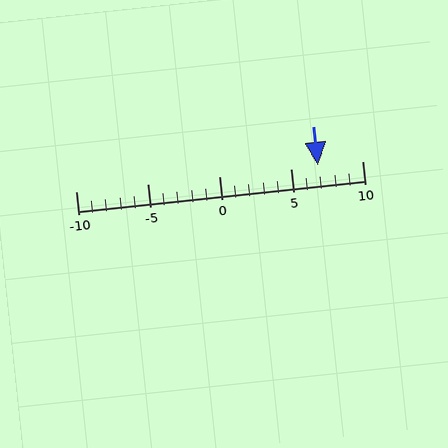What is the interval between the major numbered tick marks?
The major tick marks are spaced 5 units apart.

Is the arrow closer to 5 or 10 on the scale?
The arrow is closer to 5.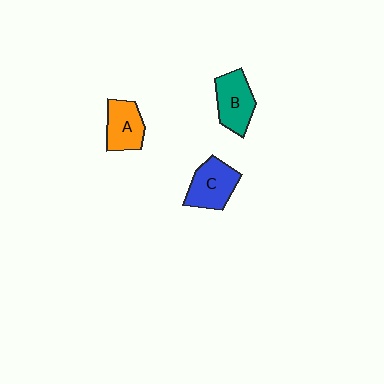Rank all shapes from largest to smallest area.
From largest to smallest: C (blue), B (teal), A (orange).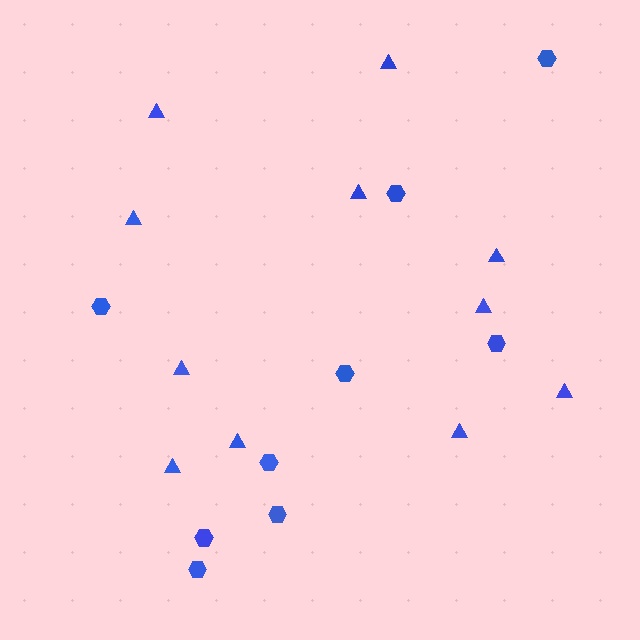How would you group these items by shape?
There are 2 groups: one group of hexagons (9) and one group of triangles (11).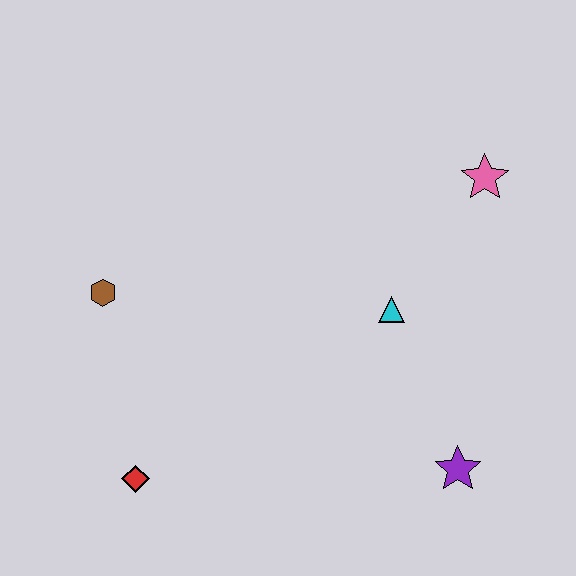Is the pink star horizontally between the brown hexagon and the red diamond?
No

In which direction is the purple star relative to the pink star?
The purple star is below the pink star.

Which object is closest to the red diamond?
The brown hexagon is closest to the red diamond.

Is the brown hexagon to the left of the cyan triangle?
Yes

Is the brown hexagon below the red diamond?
No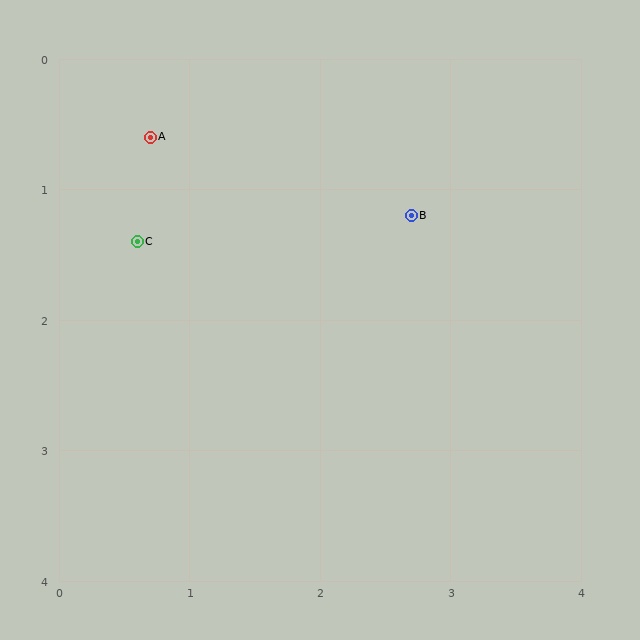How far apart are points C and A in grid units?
Points C and A are about 0.8 grid units apart.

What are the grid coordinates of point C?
Point C is at approximately (0.6, 1.4).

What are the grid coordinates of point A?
Point A is at approximately (0.7, 0.6).